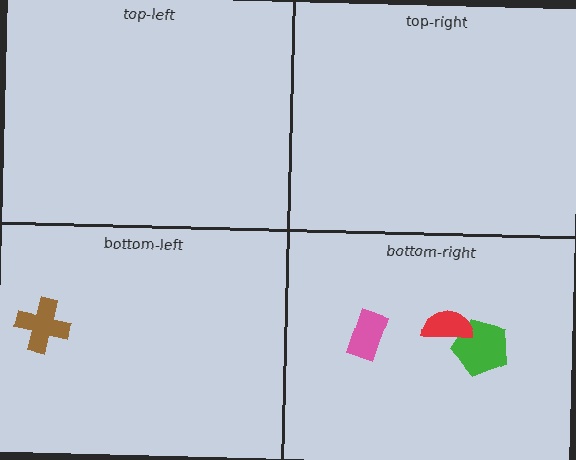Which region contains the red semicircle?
The bottom-right region.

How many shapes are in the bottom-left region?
1.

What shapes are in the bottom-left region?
The brown cross.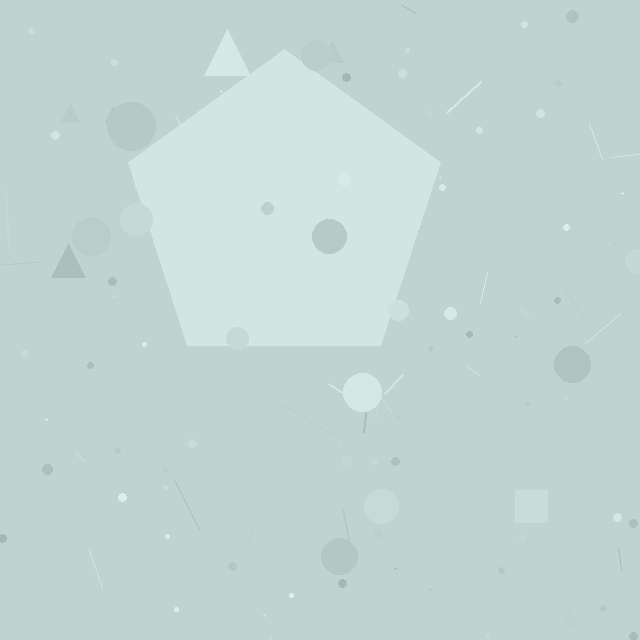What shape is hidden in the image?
A pentagon is hidden in the image.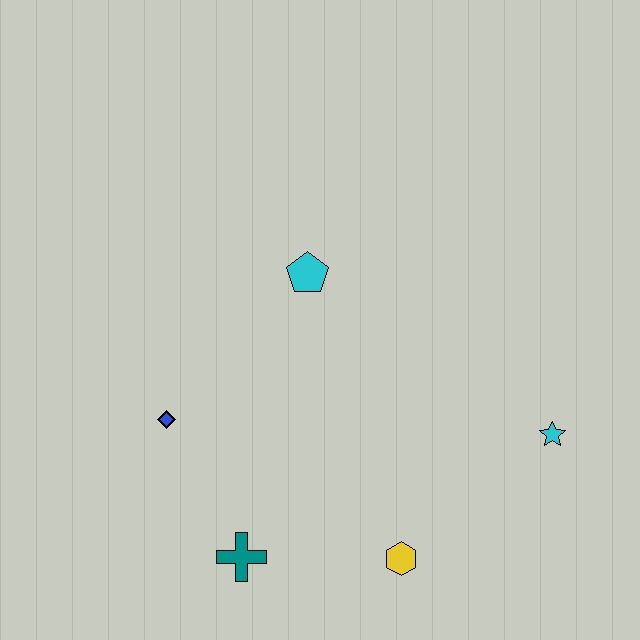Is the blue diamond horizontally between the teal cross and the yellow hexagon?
No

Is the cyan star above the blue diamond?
No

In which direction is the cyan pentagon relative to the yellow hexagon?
The cyan pentagon is above the yellow hexagon.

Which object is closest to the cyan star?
The yellow hexagon is closest to the cyan star.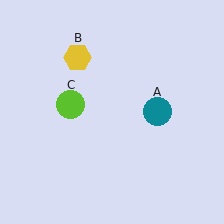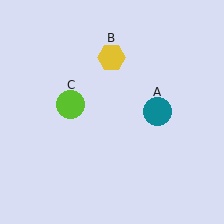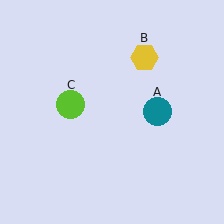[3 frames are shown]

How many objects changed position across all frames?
1 object changed position: yellow hexagon (object B).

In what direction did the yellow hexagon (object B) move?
The yellow hexagon (object B) moved right.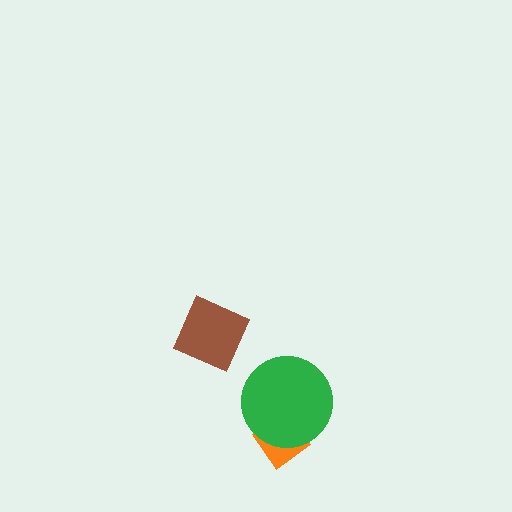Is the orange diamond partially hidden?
Yes, it is partially covered by another shape.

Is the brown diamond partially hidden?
No, no other shape covers it.